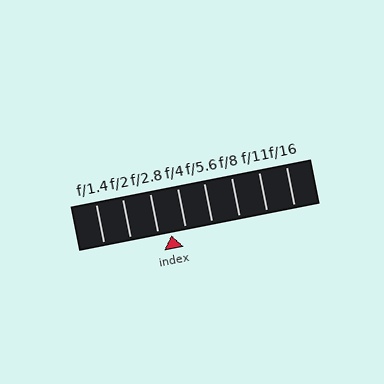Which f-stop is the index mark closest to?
The index mark is closest to f/2.8.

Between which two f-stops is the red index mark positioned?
The index mark is between f/2.8 and f/4.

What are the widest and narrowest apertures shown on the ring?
The widest aperture shown is f/1.4 and the narrowest is f/16.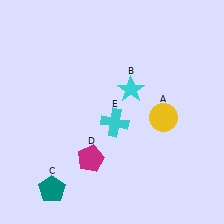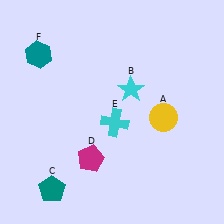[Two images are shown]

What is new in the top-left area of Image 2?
A teal hexagon (F) was added in the top-left area of Image 2.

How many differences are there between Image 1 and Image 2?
There is 1 difference between the two images.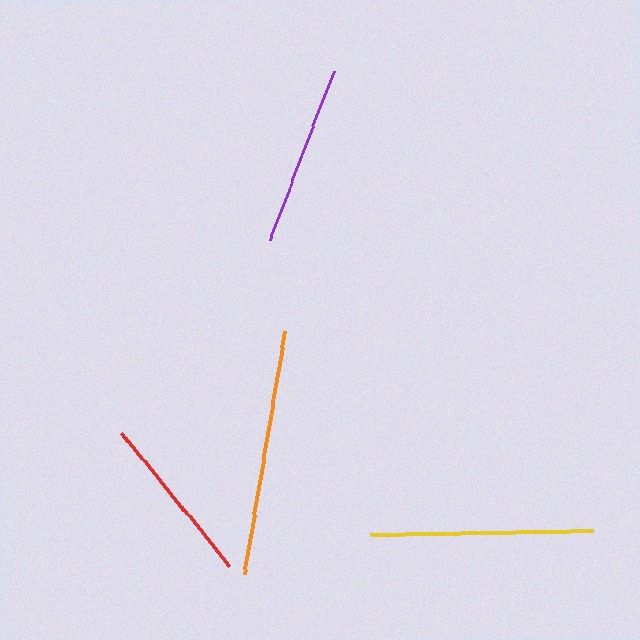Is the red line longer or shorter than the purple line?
The purple line is longer than the red line.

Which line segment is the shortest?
The red line is the shortest at approximately 171 pixels.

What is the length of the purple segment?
The purple segment is approximately 180 pixels long.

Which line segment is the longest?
The orange line is the longest at approximately 247 pixels.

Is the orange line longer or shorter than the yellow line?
The orange line is longer than the yellow line.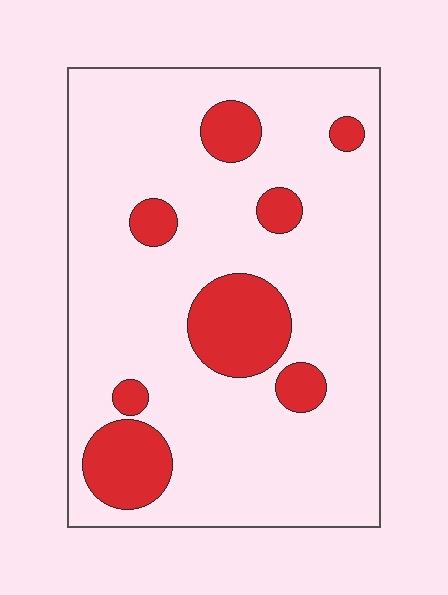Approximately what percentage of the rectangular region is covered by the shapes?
Approximately 20%.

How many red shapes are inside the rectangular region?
8.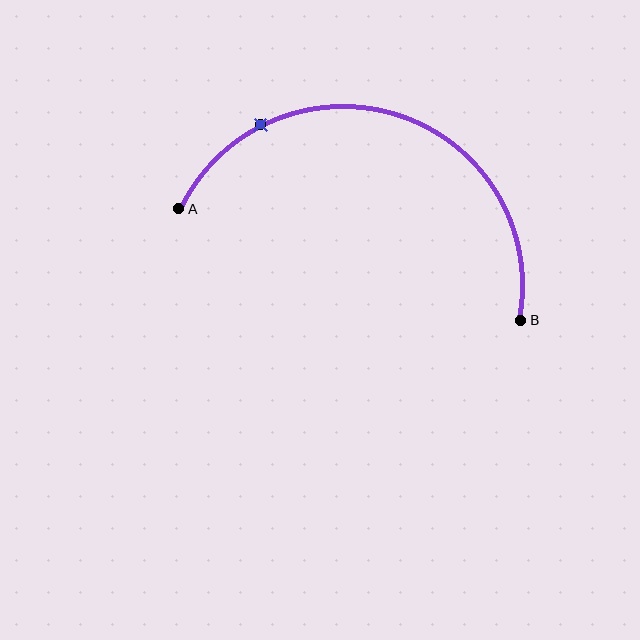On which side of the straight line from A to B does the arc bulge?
The arc bulges above the straight line connecting A and B.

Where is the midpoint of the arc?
The arc midpoint is the point on the curve farthest from the straight line joining A and B. It sits above that line.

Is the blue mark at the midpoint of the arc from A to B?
No. The blue mark lies on the arc but is closer to endpoint A. The arc midpoint would be at the point on the curve equidistant along the arc from both A and B.